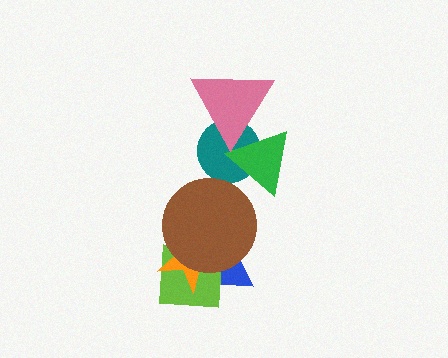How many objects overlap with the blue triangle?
3 objects overlap with the blue triangle.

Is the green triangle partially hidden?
Yes, it is partially covered by another shape.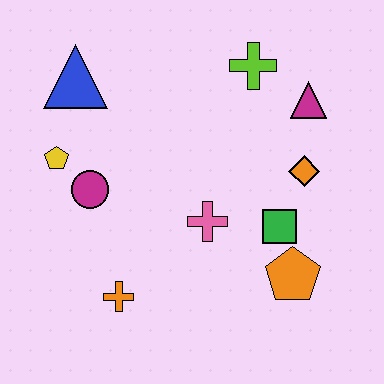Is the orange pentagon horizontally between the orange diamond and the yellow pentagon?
Yes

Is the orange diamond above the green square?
Yes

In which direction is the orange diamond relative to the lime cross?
The orange diamond is below the lime cross.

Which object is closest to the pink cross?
The green square is closest to the pink cross.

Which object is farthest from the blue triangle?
The orange pentagon is farthest from the blue triangle.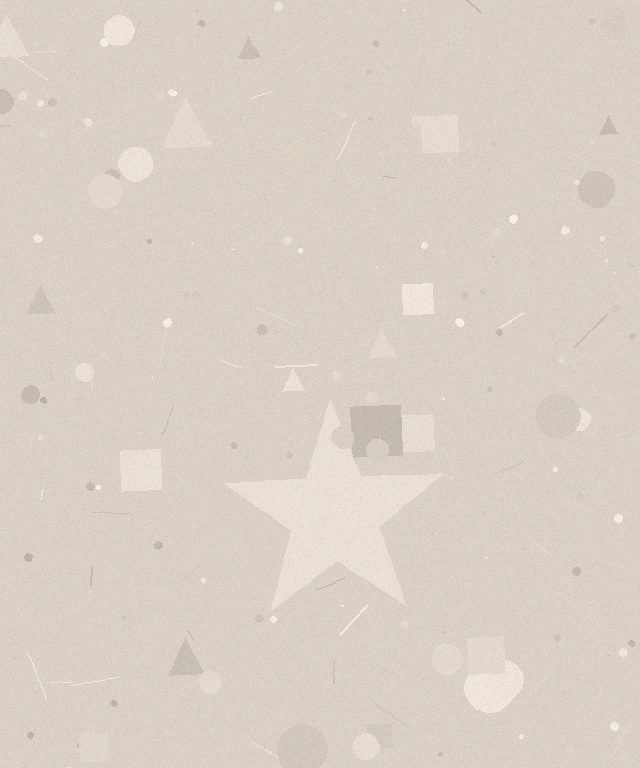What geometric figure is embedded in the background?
A star is embedded in the background.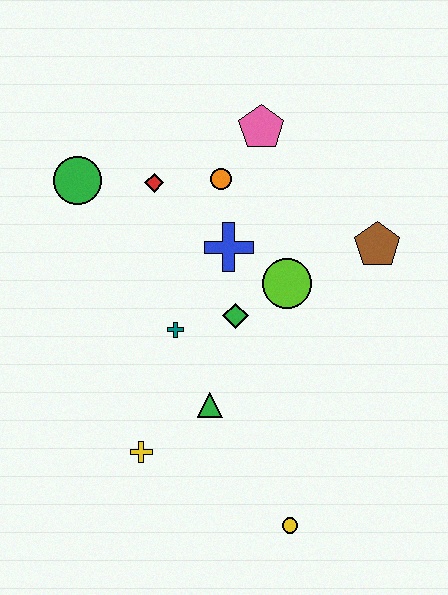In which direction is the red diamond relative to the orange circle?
The red diamond is to the left of the orange circle.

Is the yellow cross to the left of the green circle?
No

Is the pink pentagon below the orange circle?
No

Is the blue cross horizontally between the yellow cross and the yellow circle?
Yes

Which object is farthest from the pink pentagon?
The yellow circle is farthest from the pink pentagon.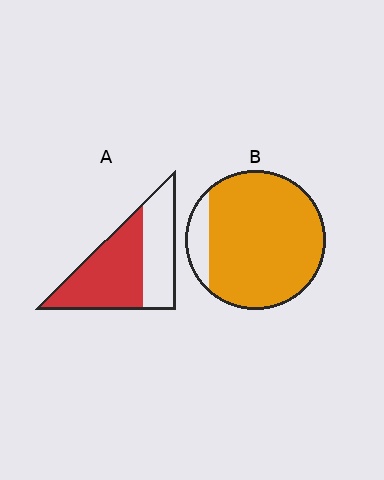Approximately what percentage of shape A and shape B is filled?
A is approximately 60% and B is approximately 90%.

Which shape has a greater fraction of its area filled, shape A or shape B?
Shape B.